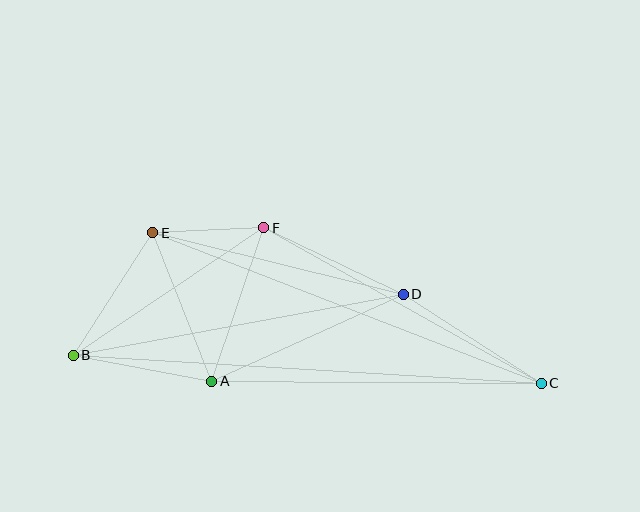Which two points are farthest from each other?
Points B and C are farthest from each other.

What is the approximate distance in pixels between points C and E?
The distance between C and E is approximately 417 pixels.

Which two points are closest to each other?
Points E and F are closest to each other.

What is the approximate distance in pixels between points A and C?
The distance between A and C is approximately 329 pixels.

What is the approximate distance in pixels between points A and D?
The distance between A and D is approximately 211 pixels.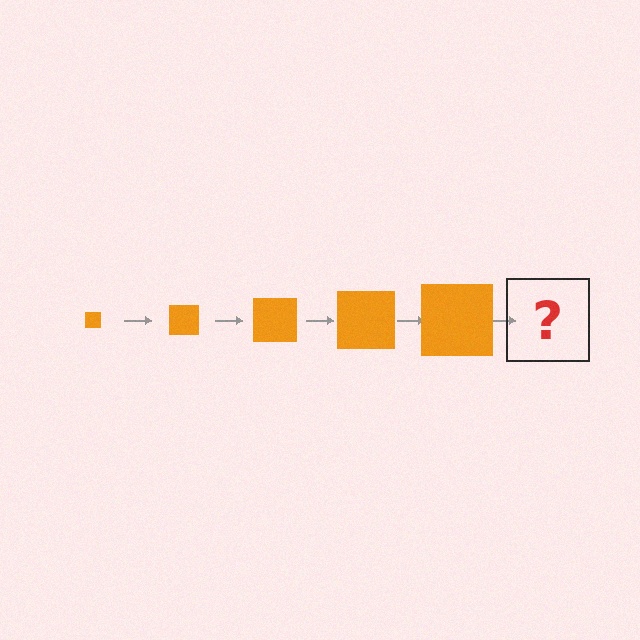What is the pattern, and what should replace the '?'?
The pattern is that the square gets progressively larger each step. The '?' should be an orange square, larger than the previous one.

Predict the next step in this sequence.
The next step is an orange square, larger than the previous one.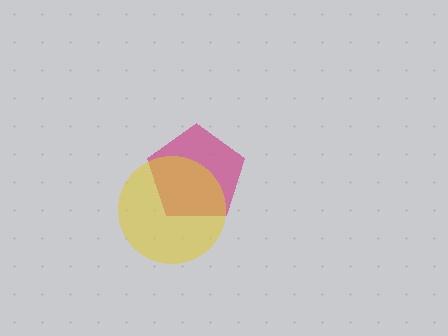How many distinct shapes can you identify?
There are 2 distinct shapes: a magenta pentagon, a yellow circle.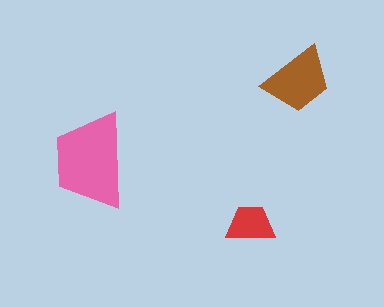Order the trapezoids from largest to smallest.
the pink one, the brown one, the red one.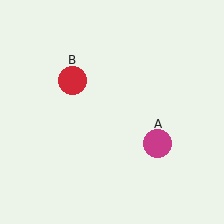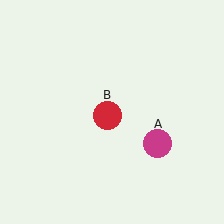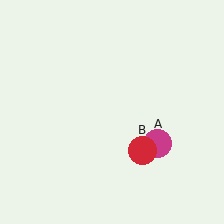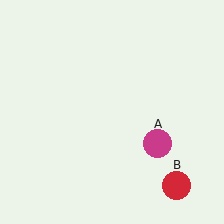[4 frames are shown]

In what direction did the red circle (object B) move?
The red circle (object B) moved down and to the right.